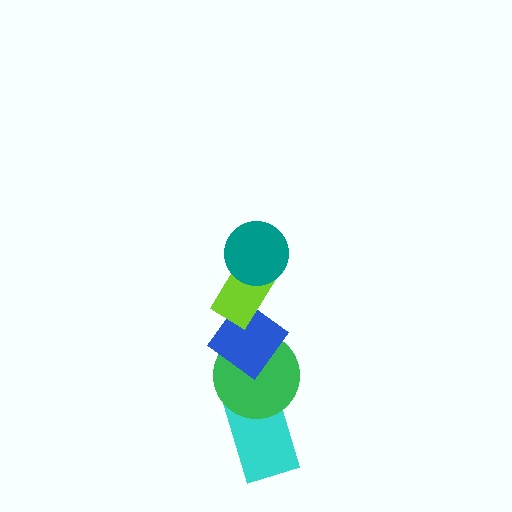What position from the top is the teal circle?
The teal circle is 1st from the top.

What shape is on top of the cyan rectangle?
The green circle is on top of the cyan rectangle.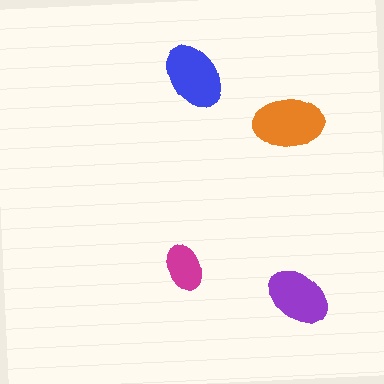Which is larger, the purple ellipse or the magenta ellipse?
The purple one.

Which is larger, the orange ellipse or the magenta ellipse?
The orange one.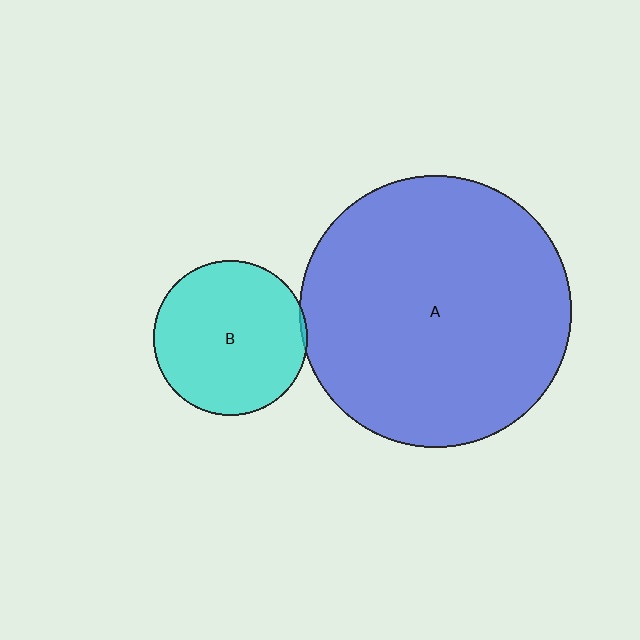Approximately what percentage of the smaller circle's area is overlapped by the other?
Approximately 5%.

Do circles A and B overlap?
Yes.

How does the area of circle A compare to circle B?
Approximately 3.1 times.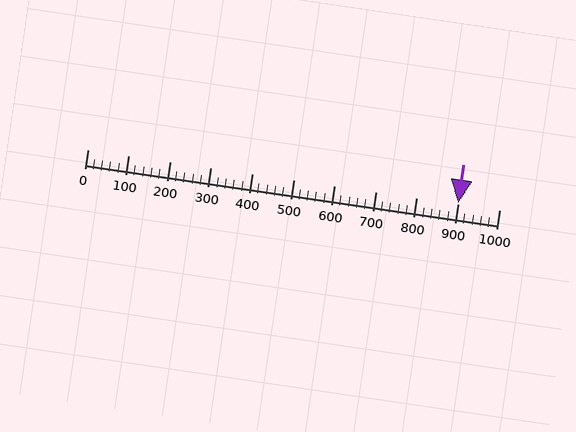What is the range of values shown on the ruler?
The ruler shows values from 0 to 1000.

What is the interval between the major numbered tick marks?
The major tick marks are spaced 100 units apart.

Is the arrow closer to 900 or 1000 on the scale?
The arrow is closer to 900.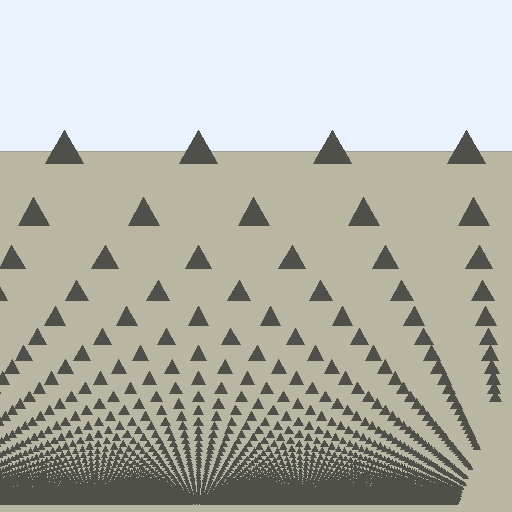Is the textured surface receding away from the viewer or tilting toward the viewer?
The surface appears to tilt toward the viewer. Texture elements get larger and sparser toward the top.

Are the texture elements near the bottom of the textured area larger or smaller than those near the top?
Smaller. The gradient is inverted — elements near the bottom are smaller and denser.